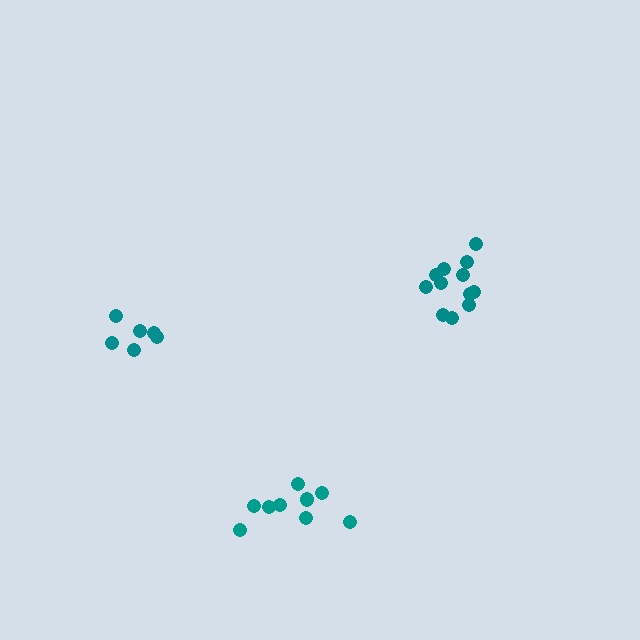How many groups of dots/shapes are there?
There are 3 groups.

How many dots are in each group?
Group 1: 6 dots, Group 2: 9 dots, Group 3: 12 dots (27 total).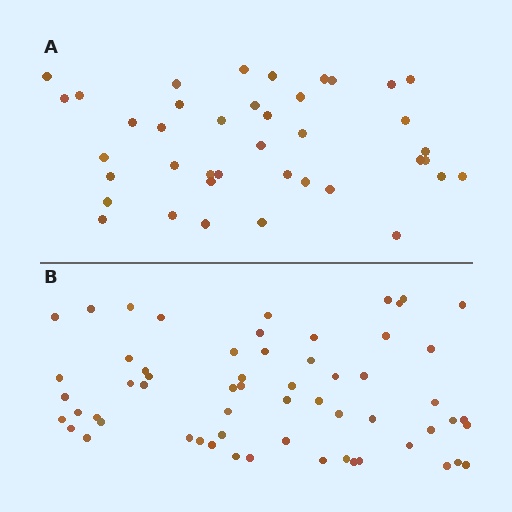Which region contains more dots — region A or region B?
Region B (the bottom region) has more dots.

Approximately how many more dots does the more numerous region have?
Region B has approximately 20 more dots than region A.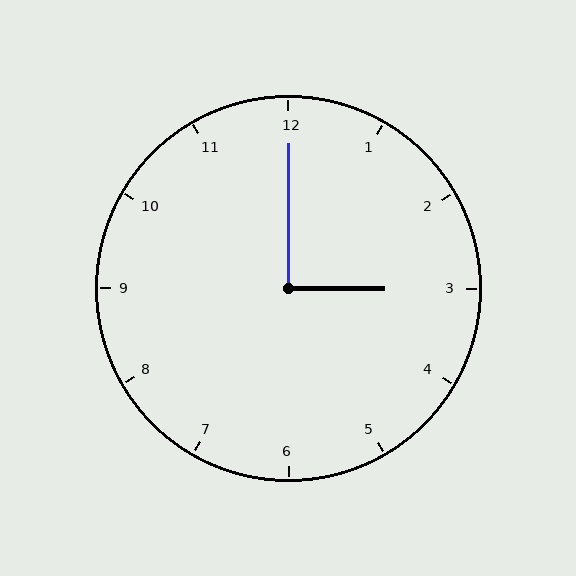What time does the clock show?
3:00.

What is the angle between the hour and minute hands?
Approximately 90 degrees.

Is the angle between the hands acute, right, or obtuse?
It is right.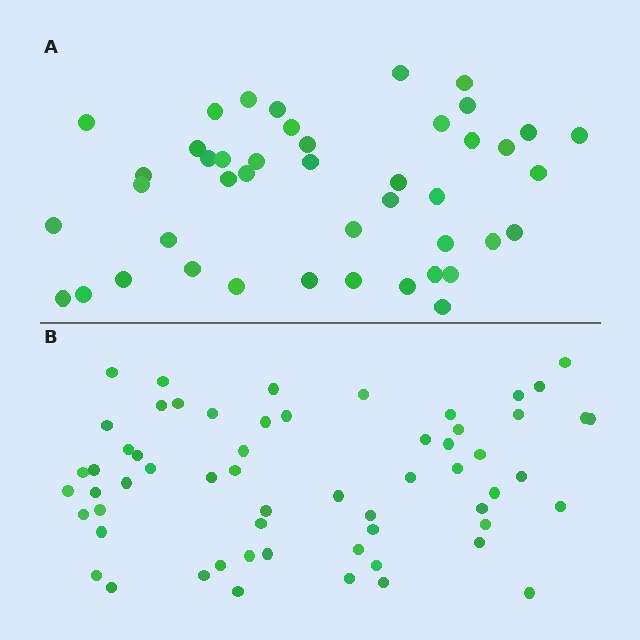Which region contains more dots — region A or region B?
Region B (the bottom region) has more dots.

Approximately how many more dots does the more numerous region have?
Region B has approximately 15 more dots than region A.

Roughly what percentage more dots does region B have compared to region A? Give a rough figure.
About 35% more.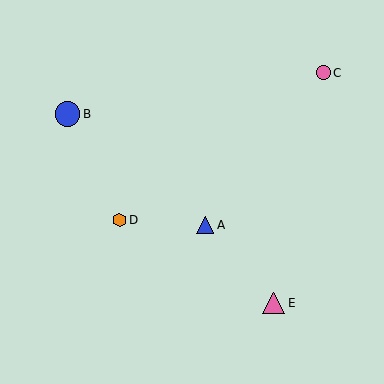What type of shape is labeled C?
Shape C is a pink circle.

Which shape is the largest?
The blue circle (labeled B) is the largest.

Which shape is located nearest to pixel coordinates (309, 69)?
The pink circle (labeled C) at (323, 73) is nearest to that location.